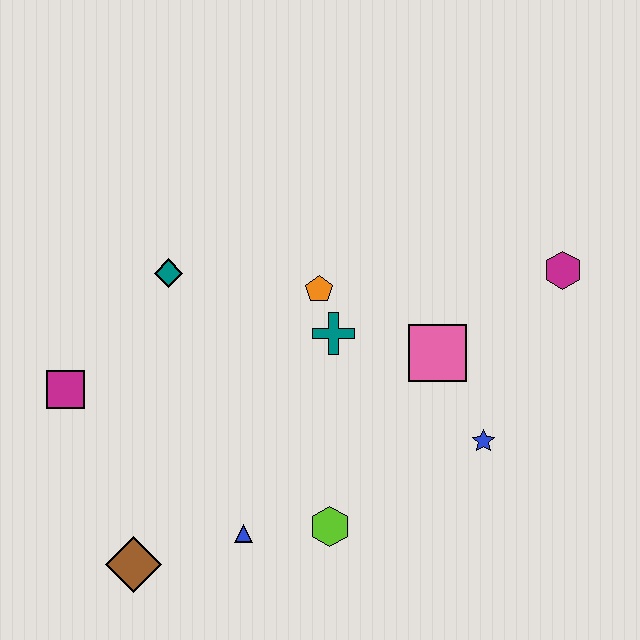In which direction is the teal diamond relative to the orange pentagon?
The teal diamond is to the left of the orange pentagon.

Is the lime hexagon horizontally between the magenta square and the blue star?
Yes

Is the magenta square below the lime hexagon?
No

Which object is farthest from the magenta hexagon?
The brown diamond is farthest from the magenta hexagon.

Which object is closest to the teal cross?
The orange pentagon is closest to the teal cross.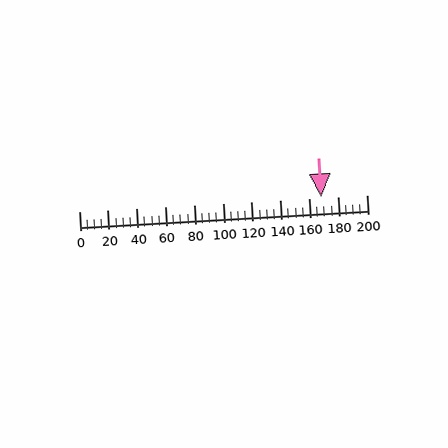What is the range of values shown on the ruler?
The ruler shows values from 0 to 200.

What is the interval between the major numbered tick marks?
The major tick marks are spaced 20 units apart.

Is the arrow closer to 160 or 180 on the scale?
The arrow is closer to 160.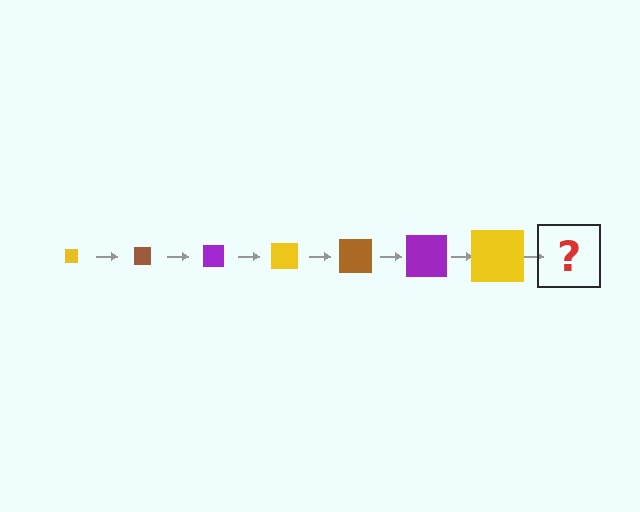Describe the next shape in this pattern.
It should be a brown square, larger than the previous one.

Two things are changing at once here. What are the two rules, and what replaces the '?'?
The two rules are that the square grows larger each step and the color cycles through yellow, brown, and purple. The '?' should be a brown square, larger than the previous one.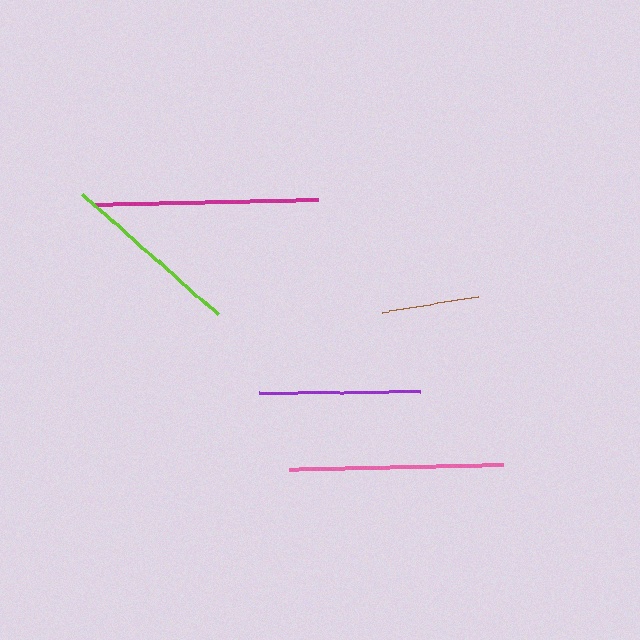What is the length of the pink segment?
The pink segment is approximately 214 pixels long.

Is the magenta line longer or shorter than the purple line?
The magenta line is longer than the purple line.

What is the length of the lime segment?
The lime segment is approximately 181 pixels long.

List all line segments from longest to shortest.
From longest to shortest: magenta, pink, lime, purple, brown.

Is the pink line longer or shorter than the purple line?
The pink line is longer than the purple line.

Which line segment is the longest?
The magenta line is the longest at approximately 225 pixels.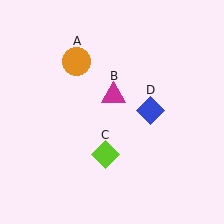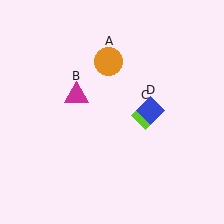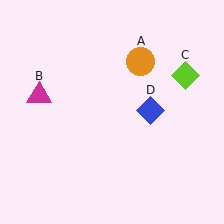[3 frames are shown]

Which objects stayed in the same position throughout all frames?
Blue diamond (object D) remained stationary.